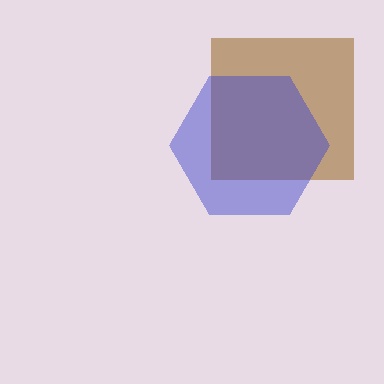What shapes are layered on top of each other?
The layered shapes are: a brown square, a blue hexagon.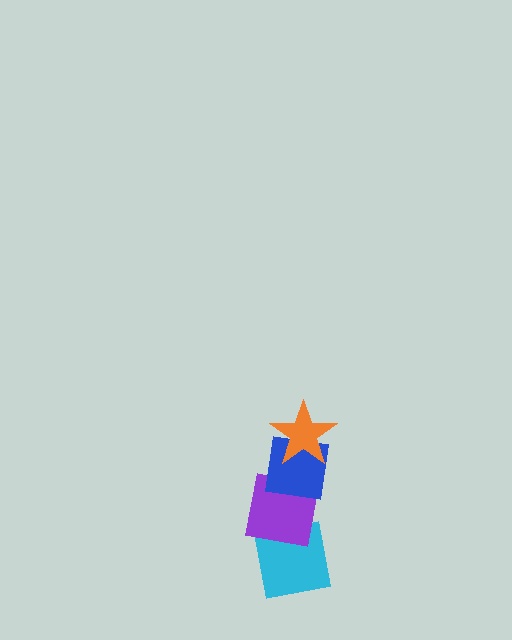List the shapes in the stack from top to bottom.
From top to bottom: the orange star, the blue square, the purple square, the cyan square.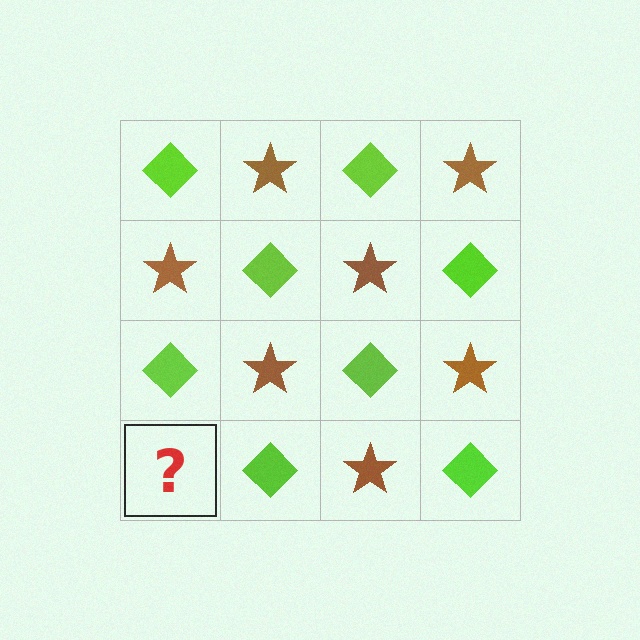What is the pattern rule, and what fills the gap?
The rule is that it alternates lime diamond and brown star in a checkerboard pattern. The gap should be filled with a brown star.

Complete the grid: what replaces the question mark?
The question mark should be replaced with a brown star.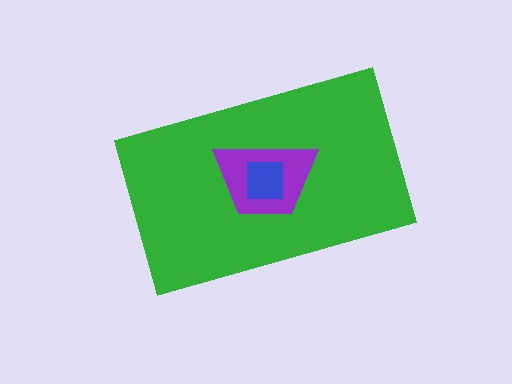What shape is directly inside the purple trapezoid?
The blue square.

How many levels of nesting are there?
3.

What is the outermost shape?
The green rectangle.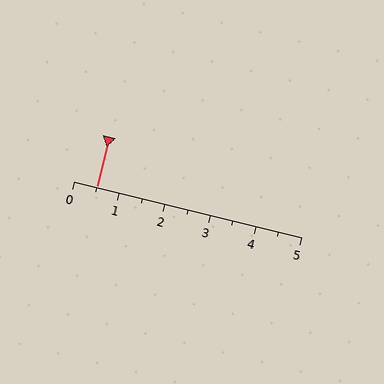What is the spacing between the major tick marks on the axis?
The major ticks are spaced 1 apart.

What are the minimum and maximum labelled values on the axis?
The axis runs from 0 to 5.